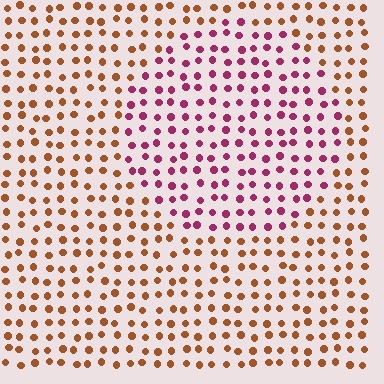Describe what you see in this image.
The image is filled with small brown elements in a uniform arrangement. A circle-shaped region is visible where the elements are tinted to a slightly different hue, forming a subtle color boundary.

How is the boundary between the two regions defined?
The boundary is defined purely by a slight shift in hue (about 54 degrees). Spacing, size, and orientation are identical on both sides.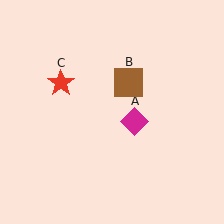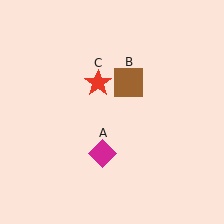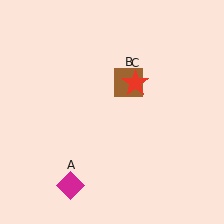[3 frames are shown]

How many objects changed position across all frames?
2 objects changed position: magenta diamond (object A), red star (object C).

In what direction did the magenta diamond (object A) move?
The magenta diamond (object A) moved down and to the left.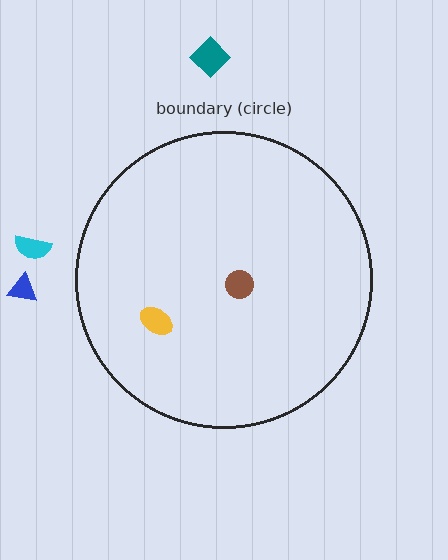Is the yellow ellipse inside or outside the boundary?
Inside.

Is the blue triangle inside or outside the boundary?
Outside.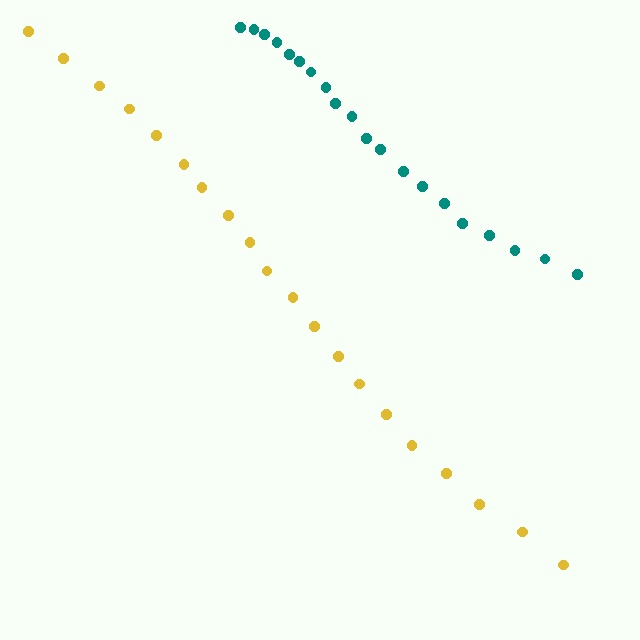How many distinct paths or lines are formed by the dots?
There are 2 distinct paths.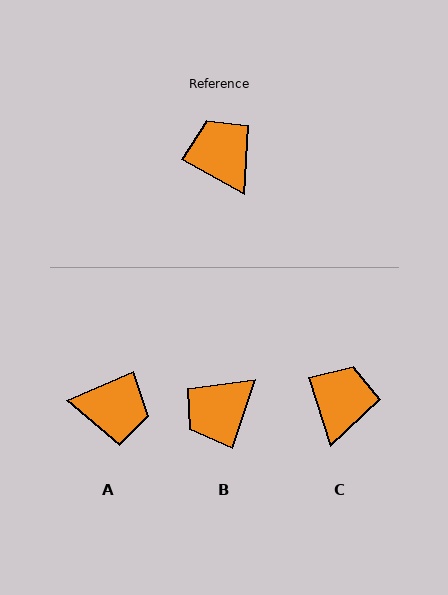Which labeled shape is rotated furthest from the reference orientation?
A, about 128 degrees away.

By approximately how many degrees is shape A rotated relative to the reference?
Approximately 128 degrees clockwise.